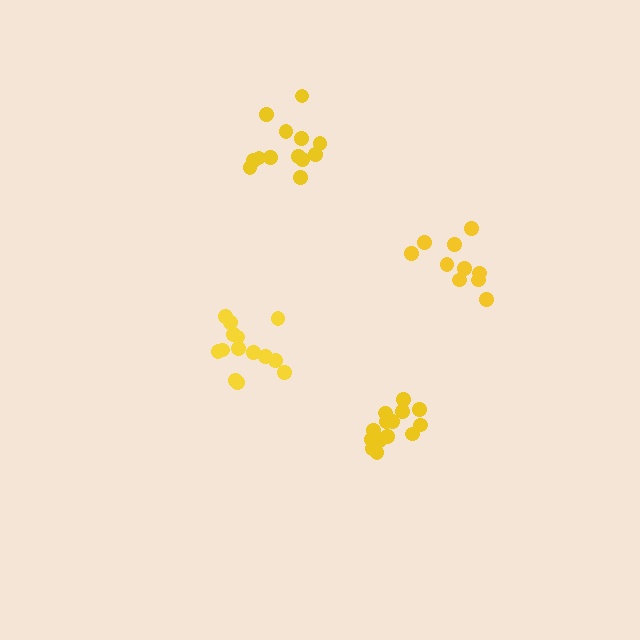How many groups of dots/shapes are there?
There are 4 groups.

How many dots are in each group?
Group 1: 14 dots, Group 2: 14 dots, Group 3: 10 dots, Group 4: 13 dots (51 total).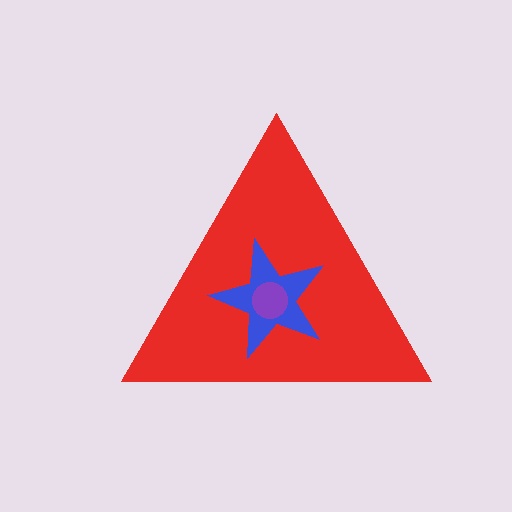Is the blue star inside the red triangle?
Yes.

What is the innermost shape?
The purple circle.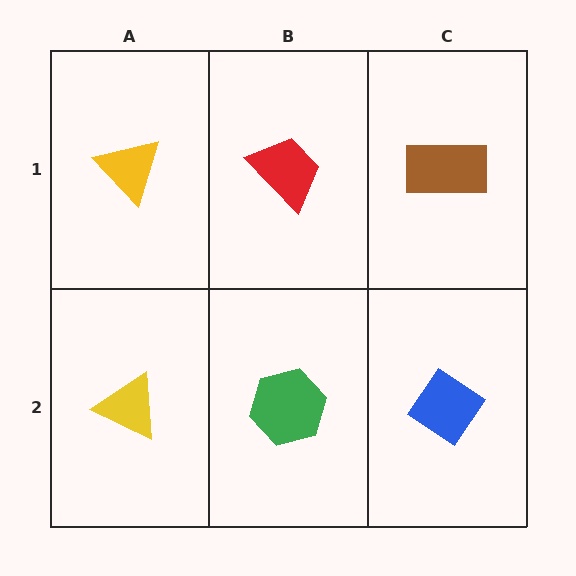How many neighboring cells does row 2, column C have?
2.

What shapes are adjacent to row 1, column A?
A yellow triangle (row 2, column A), a red trapezoid (row 1, column B).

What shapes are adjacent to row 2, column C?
A brown rectangle (row 1, column C), a green hexagon (row 2, column B).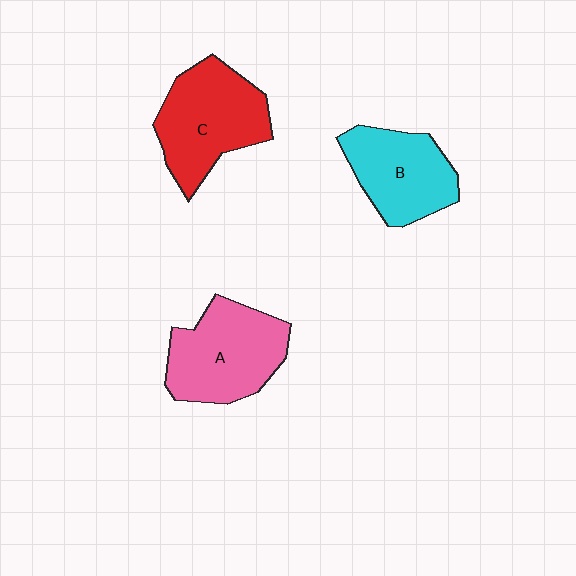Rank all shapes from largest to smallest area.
From largest to smallest: C (red), A (pink), B (cyan).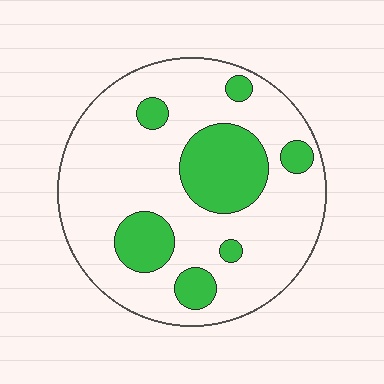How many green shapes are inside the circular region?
7.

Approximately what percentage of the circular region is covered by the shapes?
Approximately 25%.